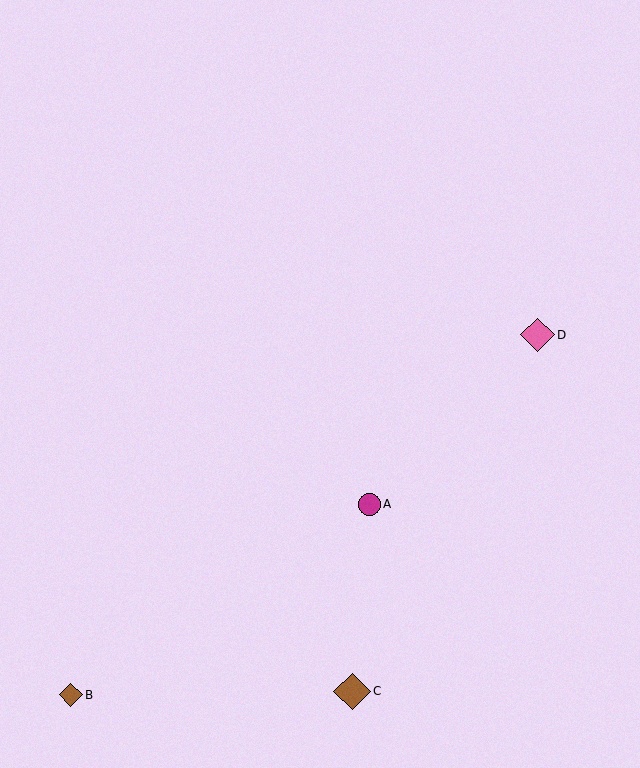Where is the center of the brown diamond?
The center of the brown diamond is at (352, 691).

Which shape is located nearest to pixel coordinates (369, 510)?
The magenta circle (labeled A) at (369, 504) is nearest to that location.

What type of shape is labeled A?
Shape A is a magenta circle.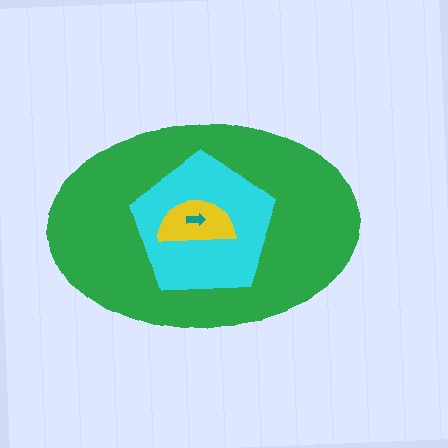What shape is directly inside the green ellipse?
The cyan pentagon.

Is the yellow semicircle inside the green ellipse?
Yes.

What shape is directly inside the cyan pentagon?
The yellow semicircle.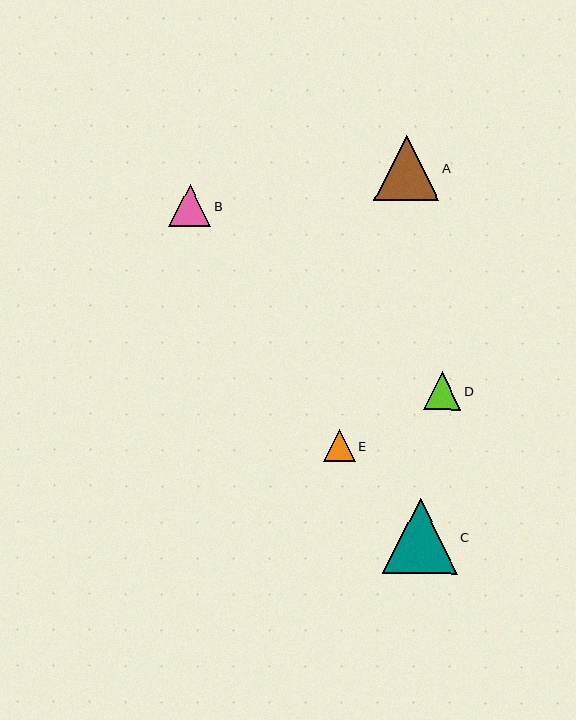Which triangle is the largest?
Triangle C is the largest with a size of approximately 75 pixels.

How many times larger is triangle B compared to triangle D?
Triangle B is approximately 1.1 times the size of triangle D.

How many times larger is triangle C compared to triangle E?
Triangle C is approximately 2.3 times the size of triangle E.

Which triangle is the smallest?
Triangle E is the smallest with a size of approximately 32 pixels.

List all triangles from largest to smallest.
From largest to smallest: C, A, B, D, E.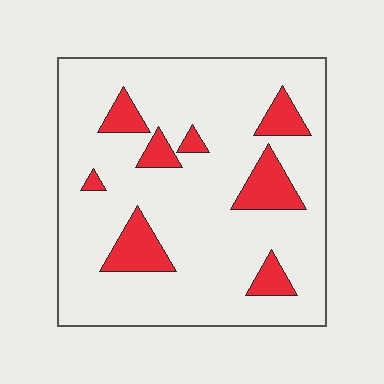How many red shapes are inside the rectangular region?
8.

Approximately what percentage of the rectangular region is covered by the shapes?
Approximately 15%.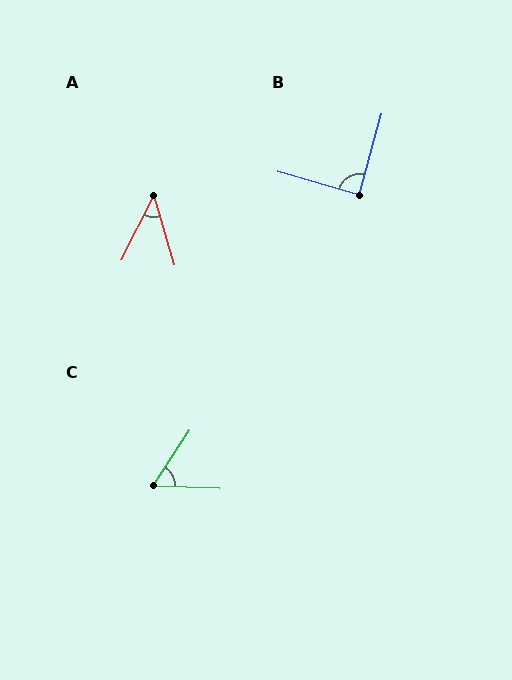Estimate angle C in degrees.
Approximately 58 degrees.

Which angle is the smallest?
A, at approximately 43 degrees.